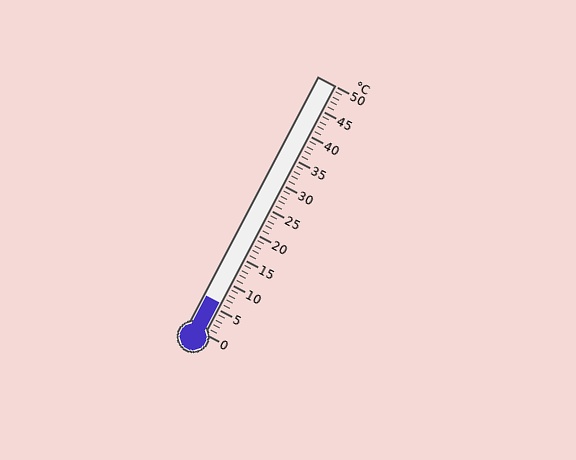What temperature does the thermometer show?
The thermometer shows approximately 6°C.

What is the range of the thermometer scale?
The thermometer scale ranges from 0°C to 50°C.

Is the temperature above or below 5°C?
The temperature is above 5°C.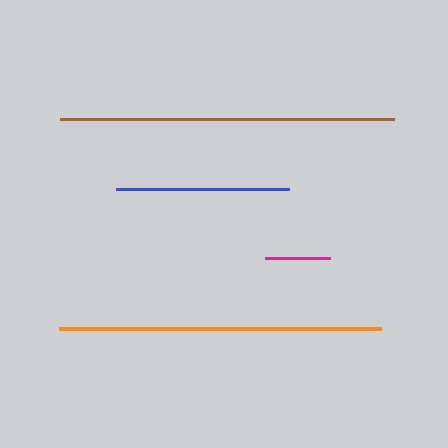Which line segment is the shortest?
The magenta line is the shortest at approximately 66 pixels.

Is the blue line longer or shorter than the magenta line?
The blue line is longer than the magenta line.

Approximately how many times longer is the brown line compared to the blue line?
The brown line is approximately 1.9 times the length of the blue line.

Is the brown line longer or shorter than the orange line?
The brown line is longer than the orange line.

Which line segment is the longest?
The brown line is the longest at approximately 333 pixels.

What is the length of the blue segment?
The blue segment is approximately 172 pixels long.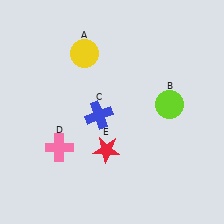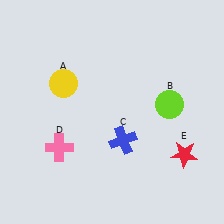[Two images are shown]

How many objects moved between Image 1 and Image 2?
3 objects moved between the two images.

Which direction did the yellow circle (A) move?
The yellow circle (A) moved down.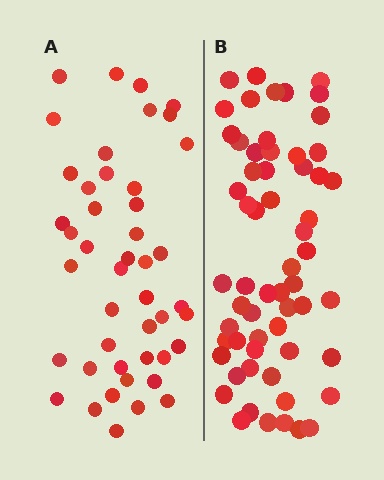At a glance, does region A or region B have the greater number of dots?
Region B (the right region) has more dots.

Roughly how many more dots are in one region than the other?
Region B has approximately 15 more dots than region A.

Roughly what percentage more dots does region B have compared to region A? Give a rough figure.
About 35% more.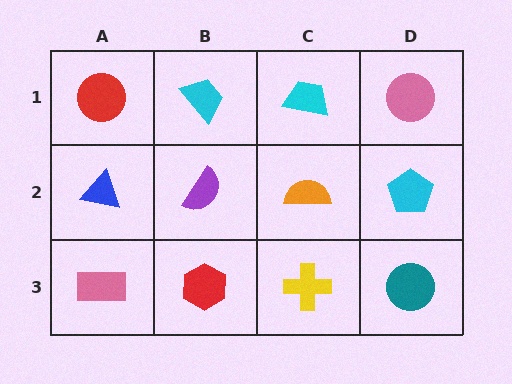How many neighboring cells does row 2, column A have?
3.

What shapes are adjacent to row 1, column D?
A cyan pentagon (row 2, column D), a cyan trapezoid (row 1, column C).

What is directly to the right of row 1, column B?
A cyan trapezoid.